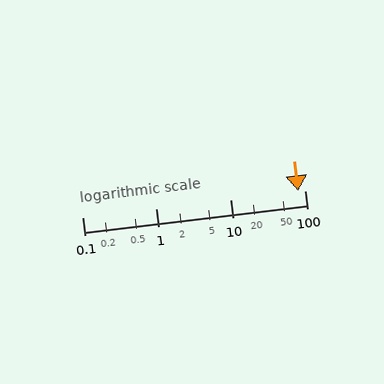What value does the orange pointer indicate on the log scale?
The pointer indicates approximately 83.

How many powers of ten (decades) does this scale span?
The scale spans 3 decades, from 0.1 to 100.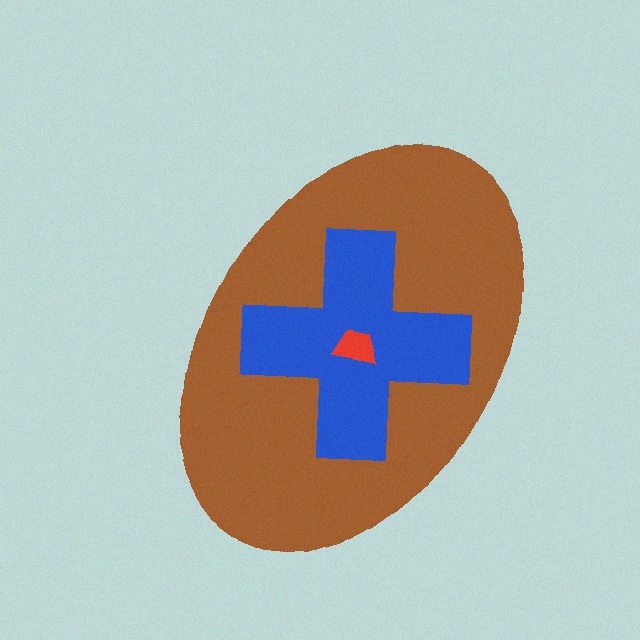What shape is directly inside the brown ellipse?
The blue cross.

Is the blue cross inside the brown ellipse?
Yes.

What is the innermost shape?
The red trapezoid.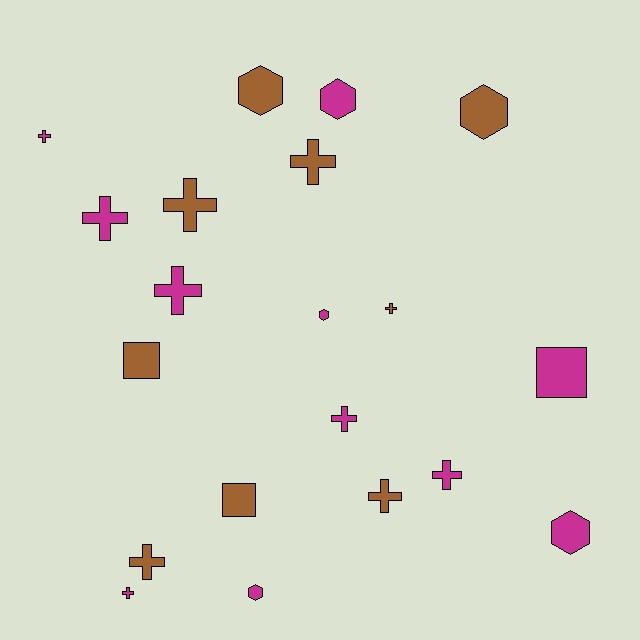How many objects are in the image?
There are 20 objects.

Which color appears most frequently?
Magenta, with 11 objects.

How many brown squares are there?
There are 2 brown squares.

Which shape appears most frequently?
Cross, with 11 objects.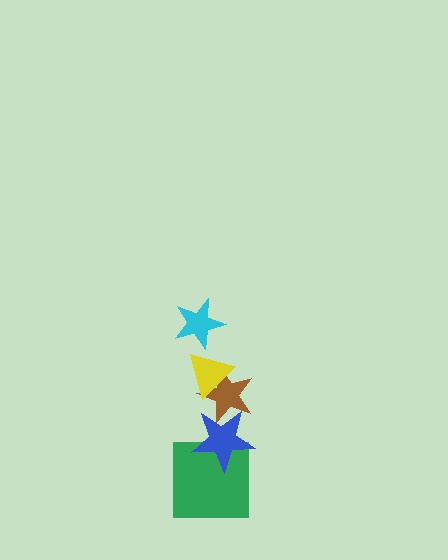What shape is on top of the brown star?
The yellow triangle is on top of the brown star.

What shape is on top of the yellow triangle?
The cyan star is on top of the yellow triangle.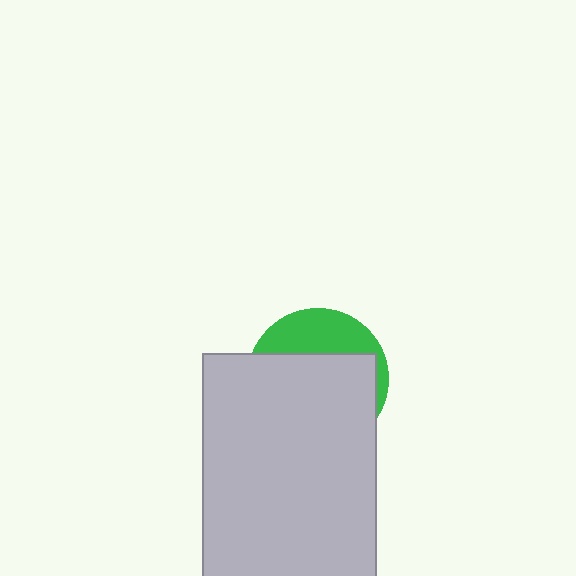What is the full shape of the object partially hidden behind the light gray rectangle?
The partially hidden object is a green circle.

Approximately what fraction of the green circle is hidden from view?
Roughly 69% of the green circle is hidden behind the light gray rectangle.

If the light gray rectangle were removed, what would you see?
You would see the complete green circle.